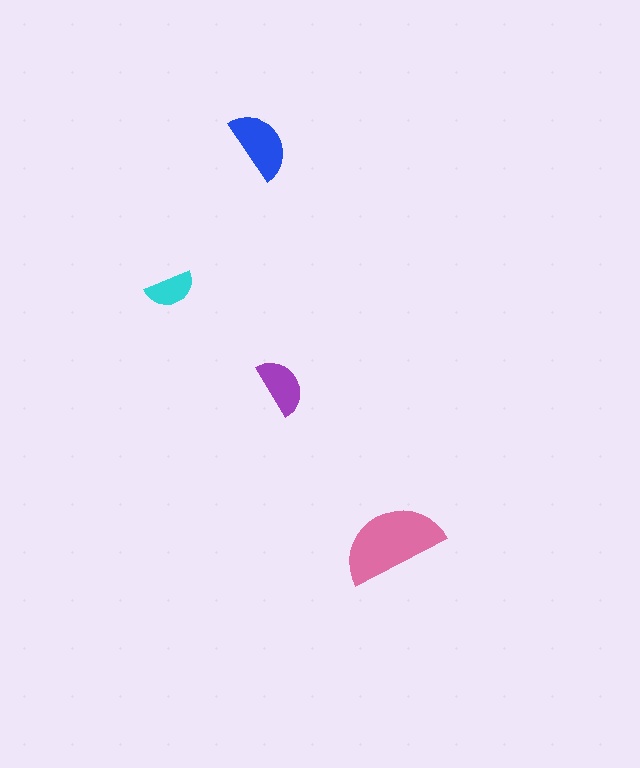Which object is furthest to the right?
The pink semicircle is rightmost.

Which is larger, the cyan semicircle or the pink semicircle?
The pink one.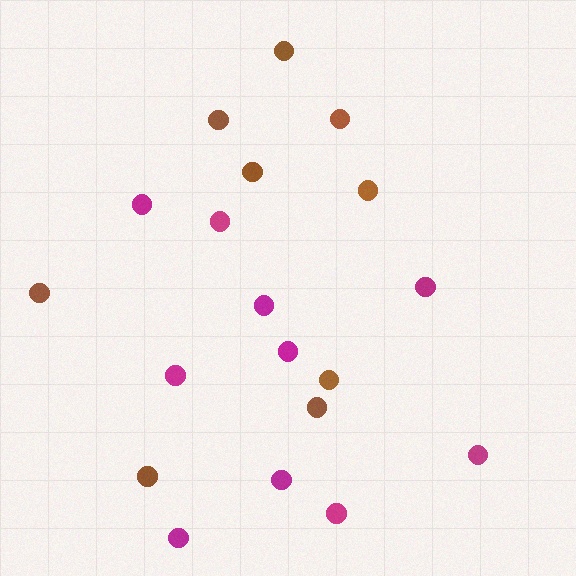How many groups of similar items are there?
There are 2 groups: one group of brown circles (9) and one group of magenta circles (10).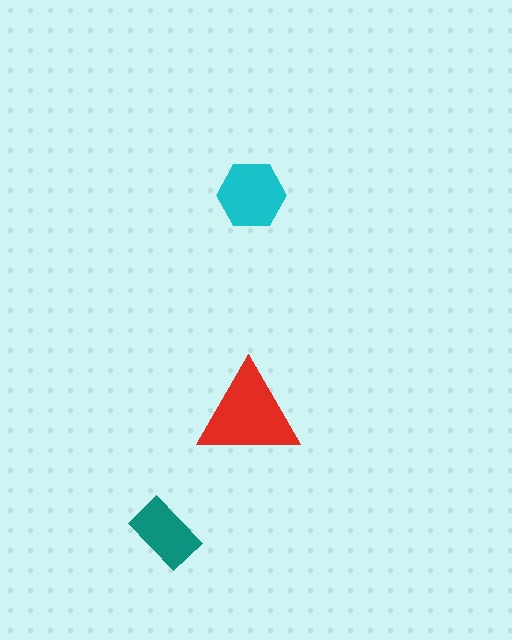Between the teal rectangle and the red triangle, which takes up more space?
The red triangle.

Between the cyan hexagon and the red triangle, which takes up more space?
The red triangle.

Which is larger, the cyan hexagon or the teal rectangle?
The cyan hexagon.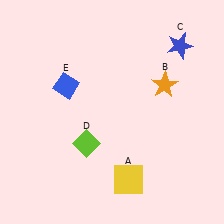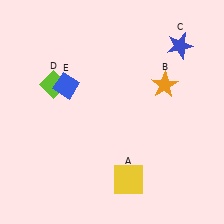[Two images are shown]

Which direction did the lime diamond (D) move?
The lime diamond (D) moved up.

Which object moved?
The lime diamond (D) moved up.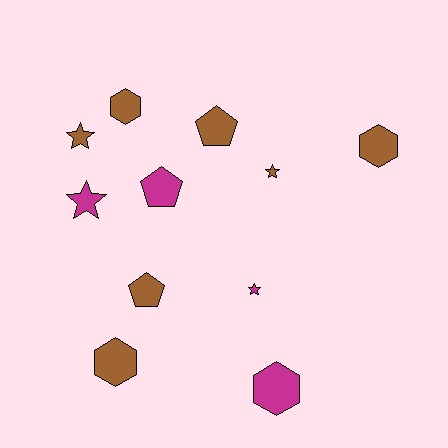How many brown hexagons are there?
There are 3 brown hexagons.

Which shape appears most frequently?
Star, with 4 objects.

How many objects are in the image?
There are 11 objects.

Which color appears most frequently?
Brown, with 7 objects.